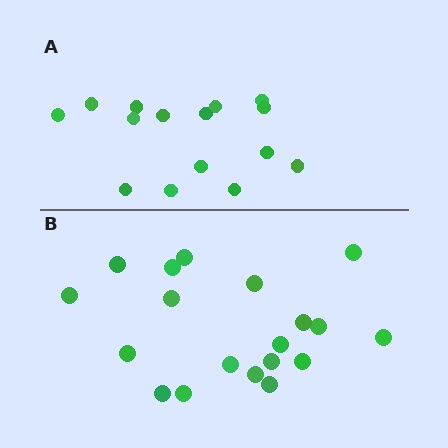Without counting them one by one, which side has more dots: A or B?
Region B (the bottom region) has more dots.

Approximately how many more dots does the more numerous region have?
Region B has about 4 more dots than region A.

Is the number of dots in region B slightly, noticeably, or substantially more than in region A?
Region B has noticeably more, but not dramatically so. The ratio is roughly 1.3 to 1.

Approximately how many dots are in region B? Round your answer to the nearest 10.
About 20 dots. (The exact count is 19, which rounds to 20.)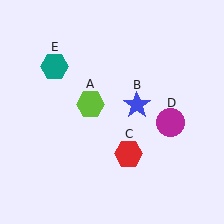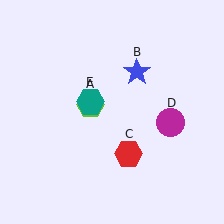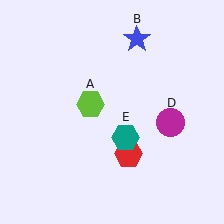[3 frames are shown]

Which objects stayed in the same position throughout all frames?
Lime hexagon (object A) and red hexagon (object C) and magenta circle (object D) remained stationary.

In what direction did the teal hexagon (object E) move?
The teal hexagon (object E) moved down and to the right.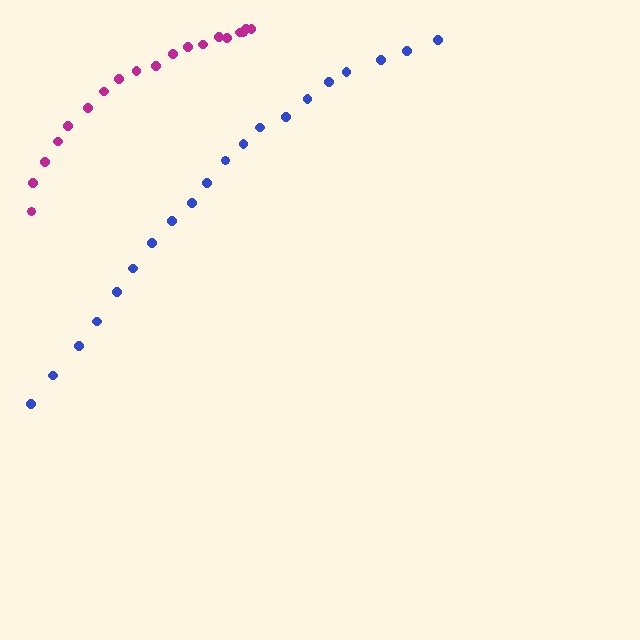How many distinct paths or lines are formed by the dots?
There are 2 distinct paths.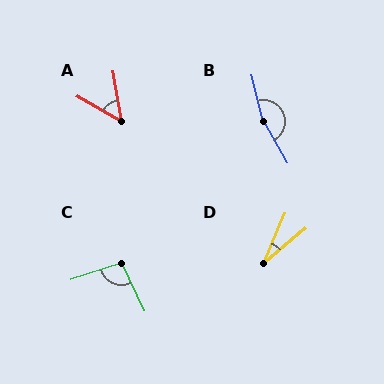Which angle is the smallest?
D, at approximately 27 degrees.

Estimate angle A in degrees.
Approximately 52 degrees.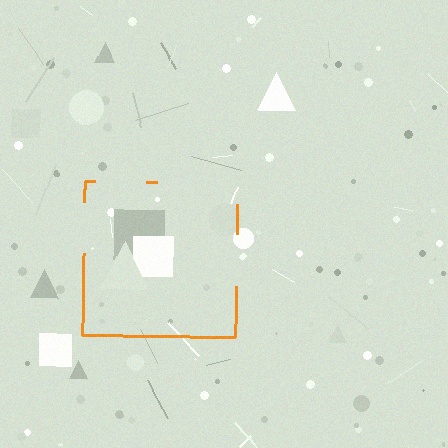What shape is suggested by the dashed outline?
The dashed outline suggests a square.